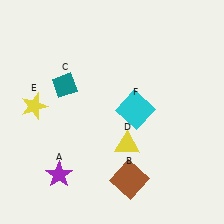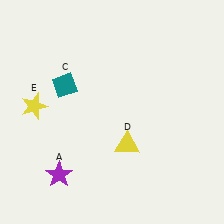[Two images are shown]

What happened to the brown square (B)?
The brown square (B) was removed in Image 2. It was in the bottom-right area of Image 1.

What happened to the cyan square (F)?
The cyan square (F) was removed in Image 2. It was in the top-right area of Image 1.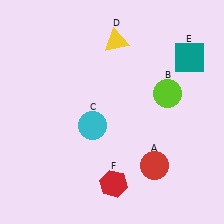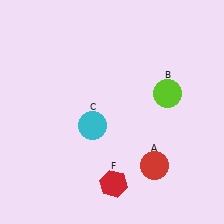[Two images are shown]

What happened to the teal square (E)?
The teal square (E) was removed in Image 2. It was in the top-right area of Image 1.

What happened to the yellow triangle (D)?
The yellow triangle (D) was removed in Image 2. It was in the top-right area of Image 1.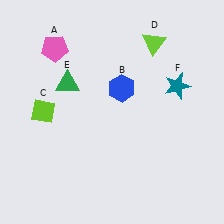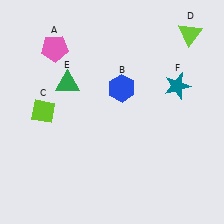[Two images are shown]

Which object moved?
The lime triangle (D) moved right.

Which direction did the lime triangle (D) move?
The lime triangle (D) moved right.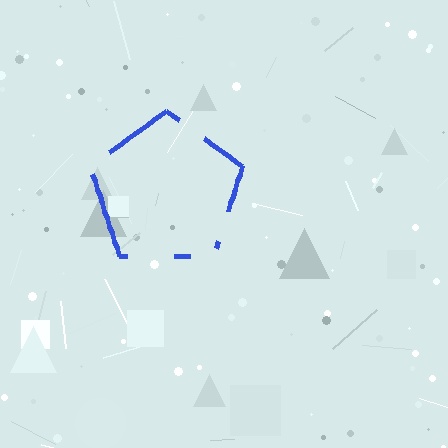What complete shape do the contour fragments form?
The contour fragments form a pentagon.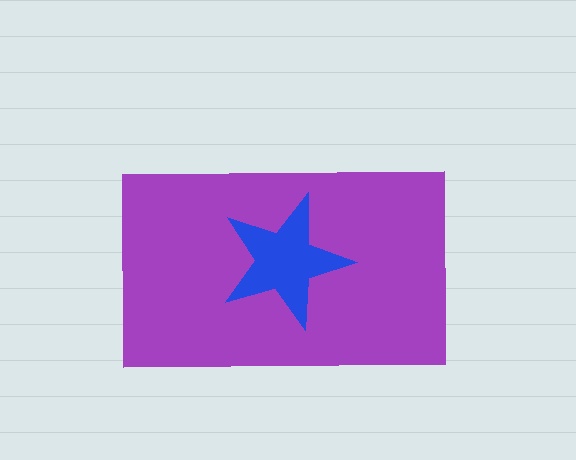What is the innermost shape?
The blue star.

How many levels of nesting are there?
2.